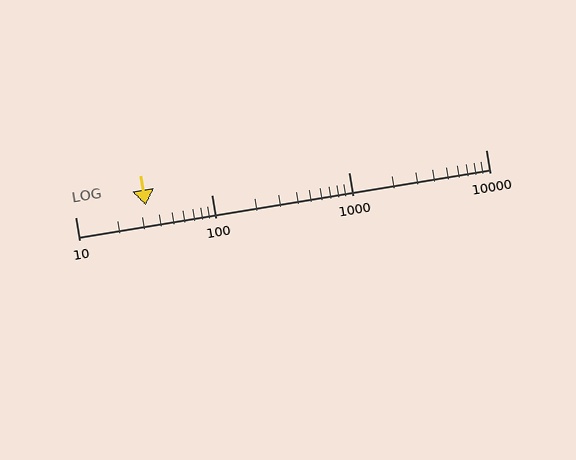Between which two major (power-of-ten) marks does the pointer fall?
The pointer is between 10 and 100.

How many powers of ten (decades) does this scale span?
The scale spans 3 decades, from 10 to 10000.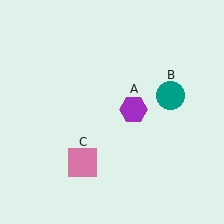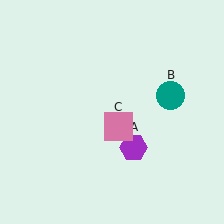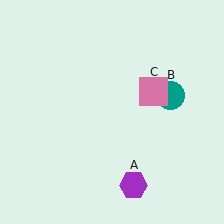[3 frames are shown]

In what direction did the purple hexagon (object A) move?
The purple hexagon (object A) moved down.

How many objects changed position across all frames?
2 objects changed position: purple hexagon (object A), pink square (object C).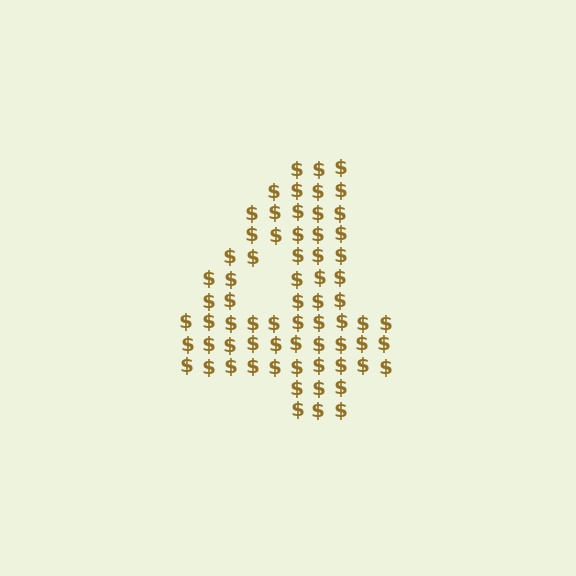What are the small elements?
The small elements are dollar signs.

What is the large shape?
The large shape is the digit 4.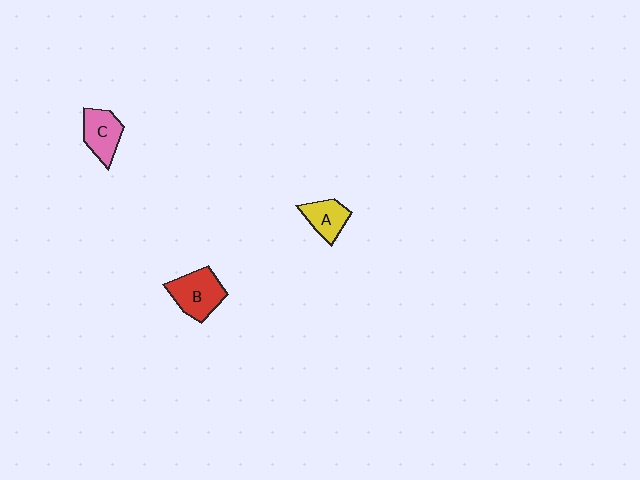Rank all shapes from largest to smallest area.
From largest to smallest: B (red), C (pink), A (yellow).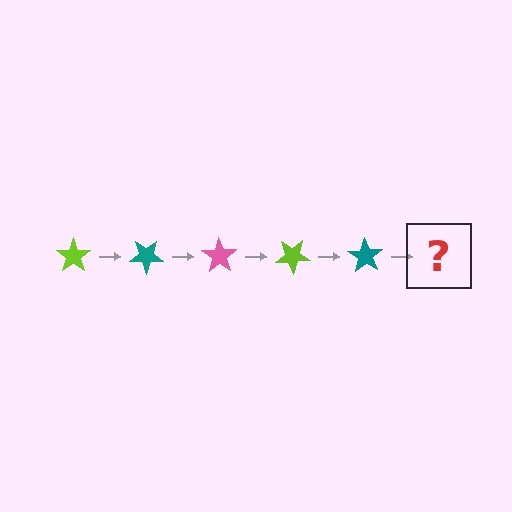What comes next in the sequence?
The next element should be a pink star, rotated 175 degrees from the start.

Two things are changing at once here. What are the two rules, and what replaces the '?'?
The two rules are that it rotates 35 degrees each step and the color cycles through lime, teal, and pink. The '?' should be a pink star, rotated 175 degrees from the start.